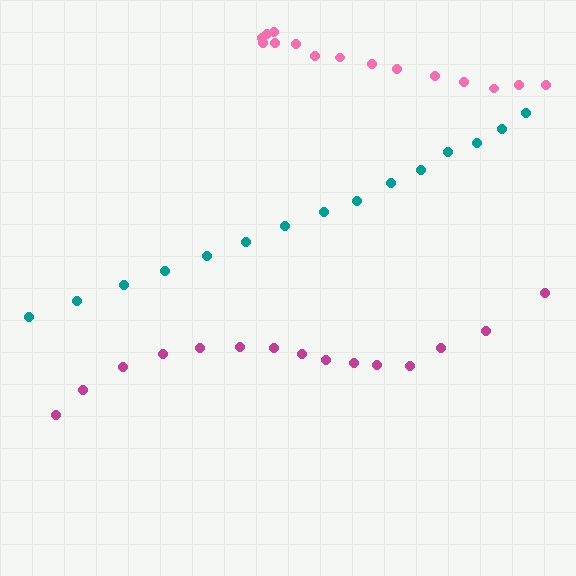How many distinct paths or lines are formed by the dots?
There are 3 distinct paths.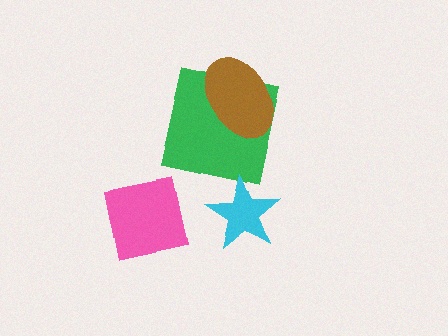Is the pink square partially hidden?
No, no other shape covers it.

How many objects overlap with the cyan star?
0 objects overlap with the cyan star.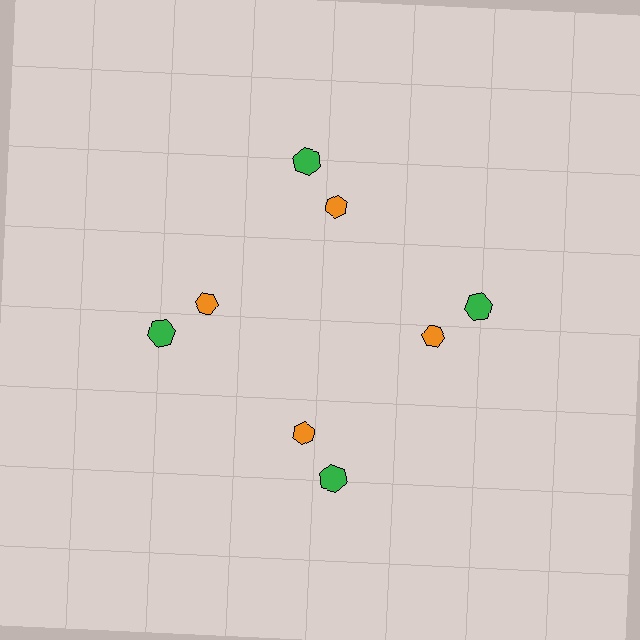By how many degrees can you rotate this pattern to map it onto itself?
The pattern maps onto itself every 90 degrees of rotation.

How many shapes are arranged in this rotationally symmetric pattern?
There are 8 shapes, arranged in 4 groups of 2.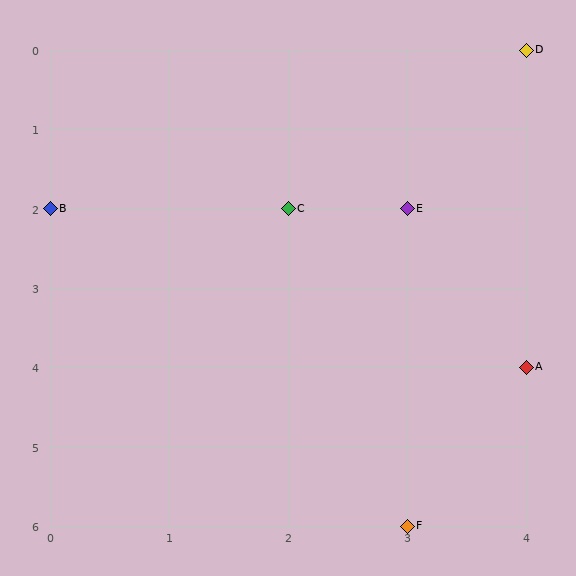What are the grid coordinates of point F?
Point F is at grid coordinates (3, 6).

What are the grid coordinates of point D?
Point D is at grid coordinates (4, 0).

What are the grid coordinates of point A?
Point A is at grid coordinates (4, 4).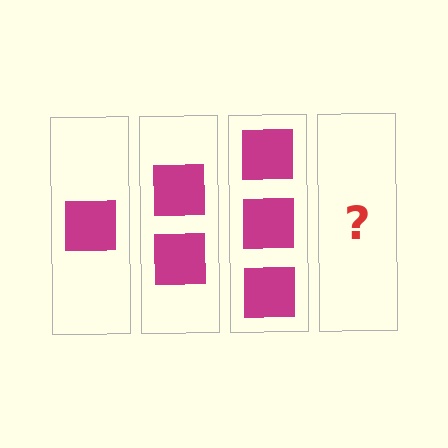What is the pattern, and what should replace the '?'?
The pattern is that each step adds one more square. The '?' should be 4 squares.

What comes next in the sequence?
The next element should be 4 squares.